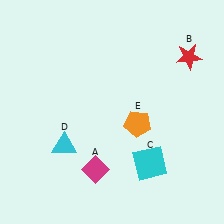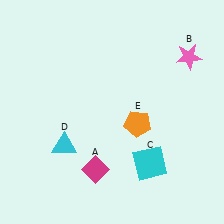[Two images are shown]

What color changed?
The star (B) changed from red in Image 1 to pink in Image 2.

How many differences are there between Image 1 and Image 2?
There is 1 difference between the two images.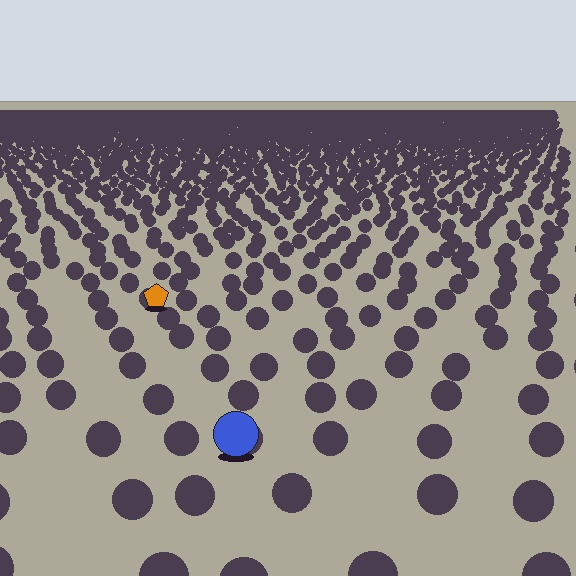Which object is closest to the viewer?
The blue circle is closest. The texture marks near it are larger and more spread out.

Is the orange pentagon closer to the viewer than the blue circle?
No. The blue circle is closer — you can tell from the texture gradient: the ground texture is coarser near it.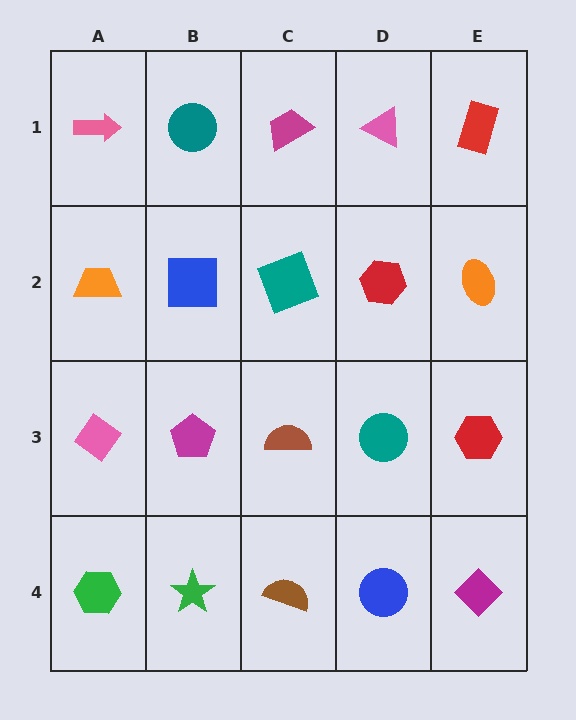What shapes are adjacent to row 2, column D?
A pink triangle (row 1, column D), a teal circle (row 3, column D), a teal square (row 2, column C), an orange ellipse (row 2, column E).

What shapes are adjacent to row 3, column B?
A blue square (row 2, column B), a green star (row 4, column B), a pink diamond (row 3, column A), a brown semicircle (row 3, column C).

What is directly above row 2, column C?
A magenta trapezoid.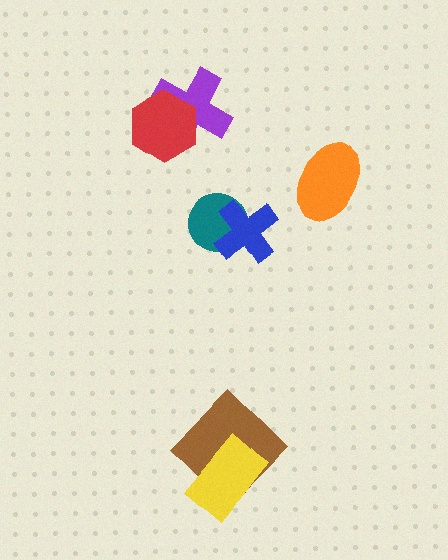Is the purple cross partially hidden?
Yes, it is partially covered by another shape.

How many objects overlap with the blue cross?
1 object overlaps with the blue cross.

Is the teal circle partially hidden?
Yes, it is partially covered by another shape.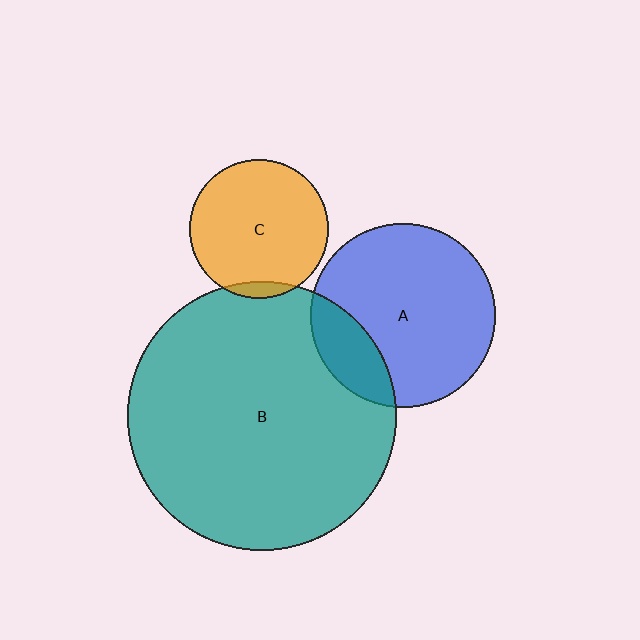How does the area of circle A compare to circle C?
Approximately 1.8 times.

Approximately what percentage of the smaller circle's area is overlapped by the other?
Approximately 5%.